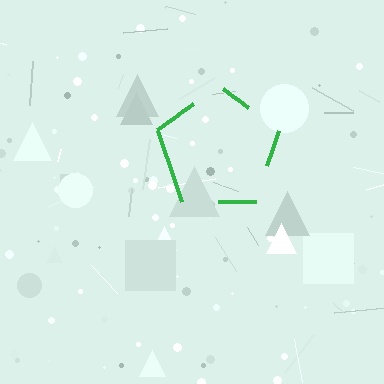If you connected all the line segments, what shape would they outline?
They would outline a pentagon.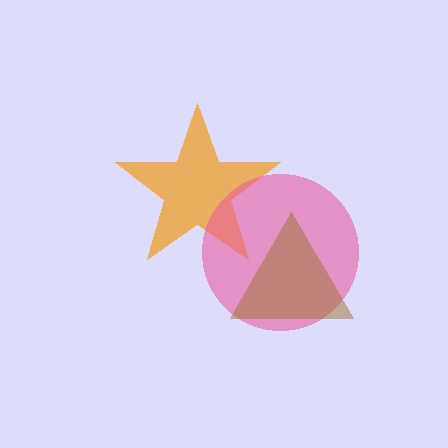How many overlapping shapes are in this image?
There are 3 overlapping shapes in the image.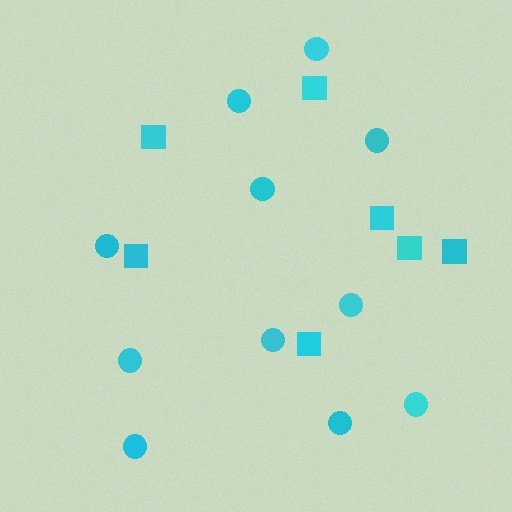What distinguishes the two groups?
There are 2 groups: one group of squares (7) and one group of circles (11).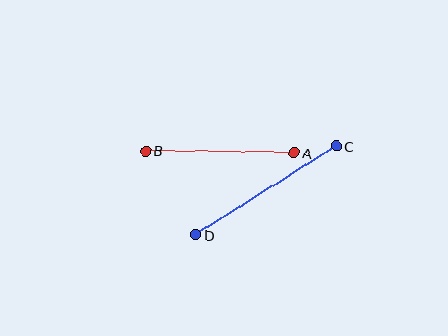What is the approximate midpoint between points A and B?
The midpoint is at approximately (220, 152) pixels.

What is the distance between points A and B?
The distance is approximately 149 pixels.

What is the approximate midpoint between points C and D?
The midpoint is at approximately (266, 190) pixels.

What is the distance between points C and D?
The distance is approximately 166 pixels.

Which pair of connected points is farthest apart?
Points C and D are farthest apart.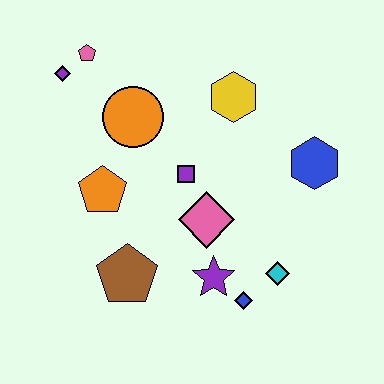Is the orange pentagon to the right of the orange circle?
No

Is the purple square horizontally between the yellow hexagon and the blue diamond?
No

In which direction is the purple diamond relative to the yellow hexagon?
The purple diamond is to the left of the yellow hexagon.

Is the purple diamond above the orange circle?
Yes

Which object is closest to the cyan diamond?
The blue diamond is closest to the cyan diamond.